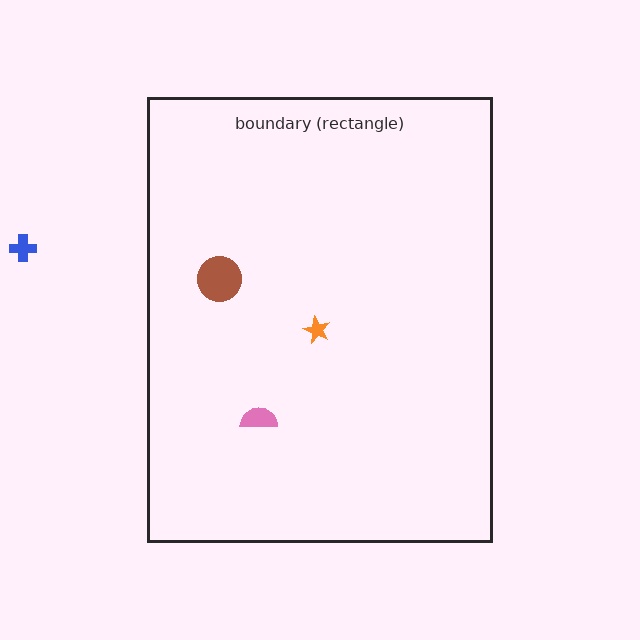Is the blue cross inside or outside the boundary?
Outside.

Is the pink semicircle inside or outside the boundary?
Inside.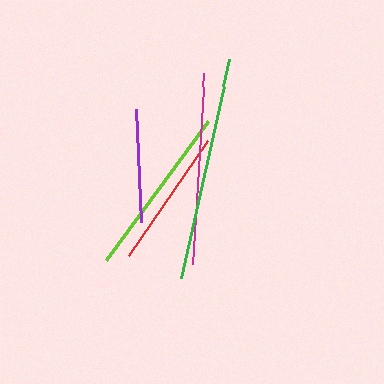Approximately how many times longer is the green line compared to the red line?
The green line is approximately 1.6 times the length of the red line.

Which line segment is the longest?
The green line is the longest at approximately 224 pixels.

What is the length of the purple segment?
The purple segment is approximately 113 pixels long.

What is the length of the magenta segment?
The magenta segment is approximately 192 pixels long.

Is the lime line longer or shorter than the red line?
The lime line is longer than the red line.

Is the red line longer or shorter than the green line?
The green line is longer than the red line.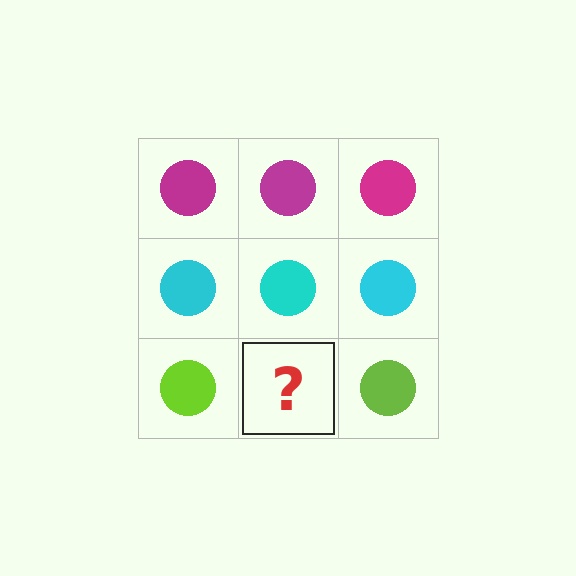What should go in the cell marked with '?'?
The missing cell should contain a lime circle.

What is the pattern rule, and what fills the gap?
The rule is that each row has a consistent color. The gap should be filled with a lime circle.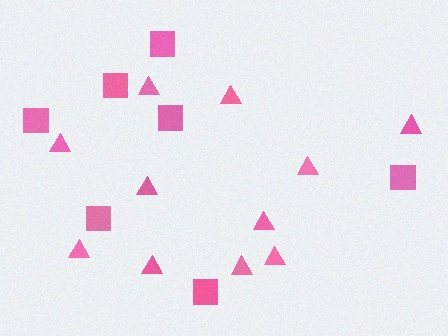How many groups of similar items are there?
There are 2 groups: one group of squares (7) and one group of triangles (11).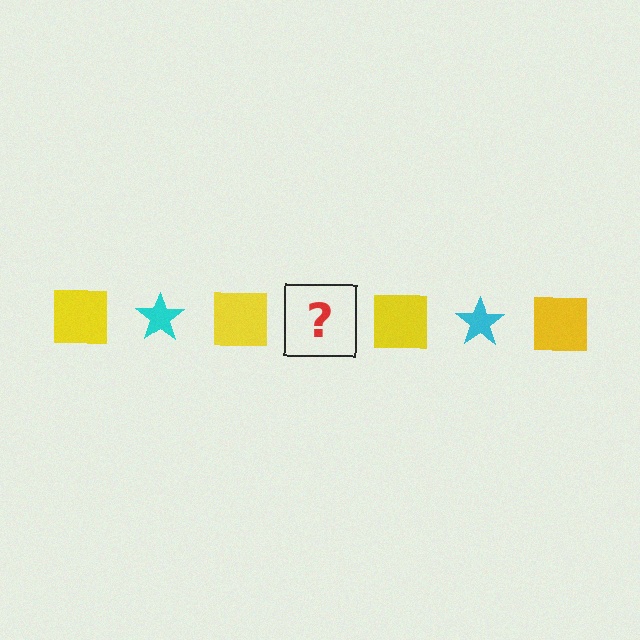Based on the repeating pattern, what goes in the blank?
The blank should be a cyan star.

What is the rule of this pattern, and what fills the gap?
The rule is that the pattern alternates between yellow square and cyan star. The gap should be filled with a cyan star.